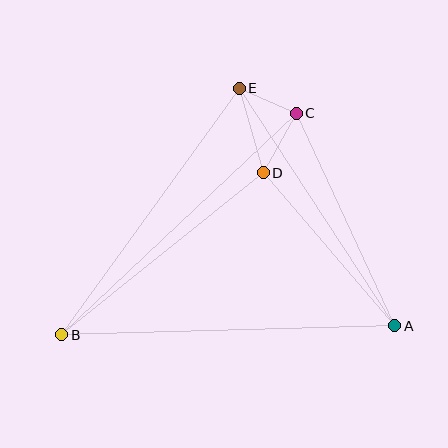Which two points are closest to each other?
Points C and E are closest to each other.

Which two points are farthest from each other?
Points A and B are farthest from each other.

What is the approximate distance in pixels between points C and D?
The distance between C and D is approximately 68 pixels.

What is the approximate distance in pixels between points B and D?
The distance between B and D is approximately 258 pixels.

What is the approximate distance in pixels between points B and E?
The distance between B and E is approximately 304 pixels.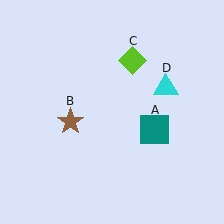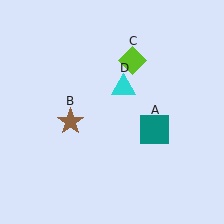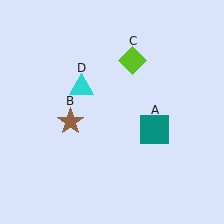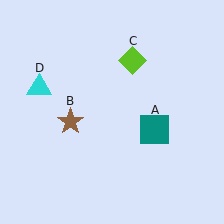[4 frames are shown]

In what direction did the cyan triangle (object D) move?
The cyan triangle (object D) moved left.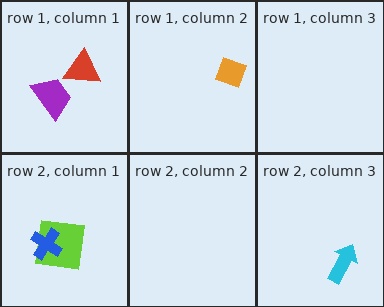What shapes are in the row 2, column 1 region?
The lime square, the blue cross.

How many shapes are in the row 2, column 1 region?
2.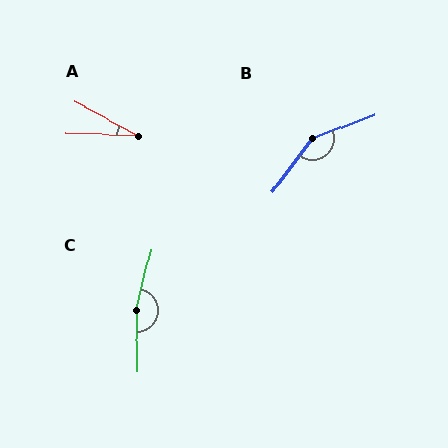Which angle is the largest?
C, at approximately 164 degrees.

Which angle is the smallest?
A, at approximately 26 degrees.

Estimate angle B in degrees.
Approximately 148 degrees.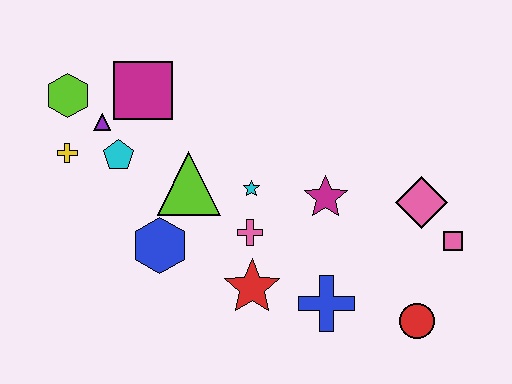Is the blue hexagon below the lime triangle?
Yes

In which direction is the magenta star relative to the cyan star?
The magenta star is to the right of the cyan star.